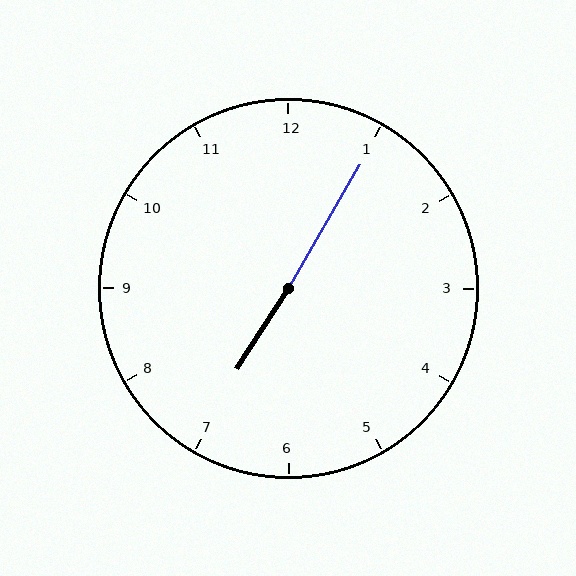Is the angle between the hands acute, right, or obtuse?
It is obtuse.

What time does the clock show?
7:05.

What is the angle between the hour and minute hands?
Approximately 178 degrees.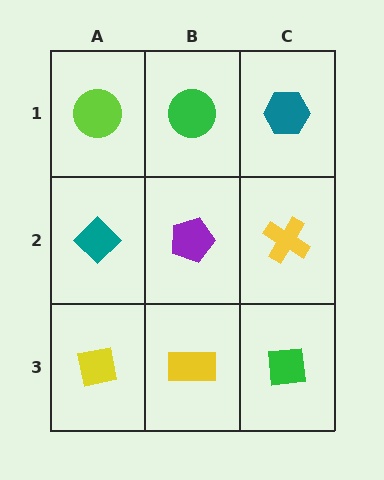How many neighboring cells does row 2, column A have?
3.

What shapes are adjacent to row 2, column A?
A lime circle (row 1, column A), a yellow square (row 3, column A), a purple pentagon (row 2, column B).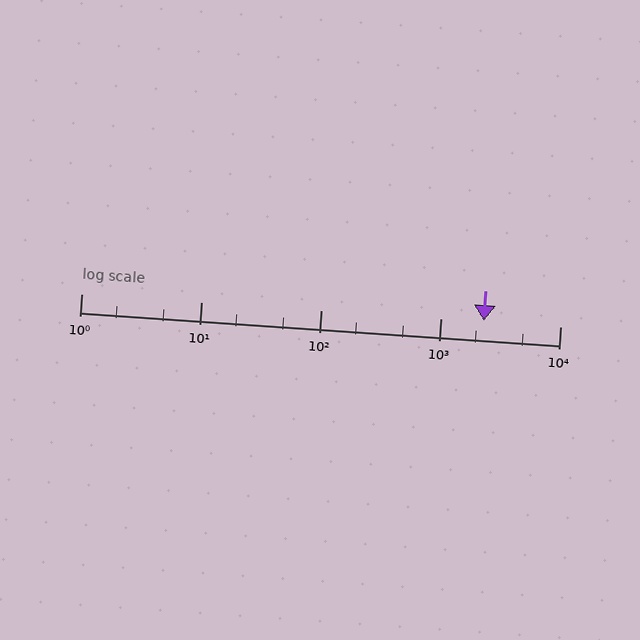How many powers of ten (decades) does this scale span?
The scale spans 4 decades, from 1 to 10000.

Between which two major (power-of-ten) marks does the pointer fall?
The pointer is between 1000 and 10000.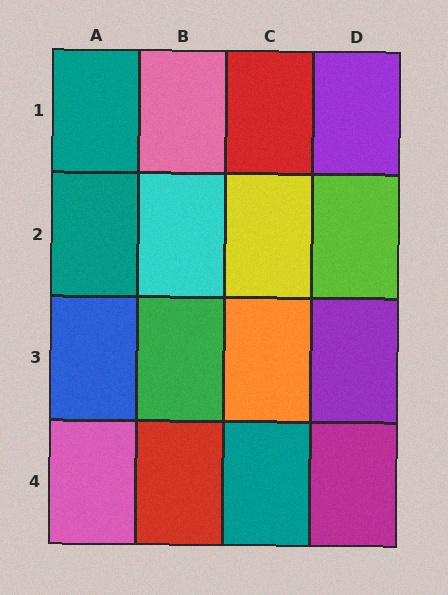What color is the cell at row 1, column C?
Red.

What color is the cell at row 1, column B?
Pink.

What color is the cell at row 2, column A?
Teal.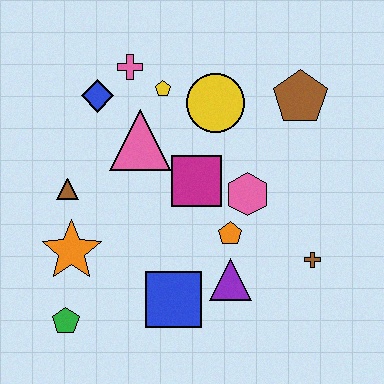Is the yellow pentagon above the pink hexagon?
Yes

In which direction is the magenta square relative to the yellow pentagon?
The magenta square is below the yellow pentagon.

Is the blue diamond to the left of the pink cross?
Yes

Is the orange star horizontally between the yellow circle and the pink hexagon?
No